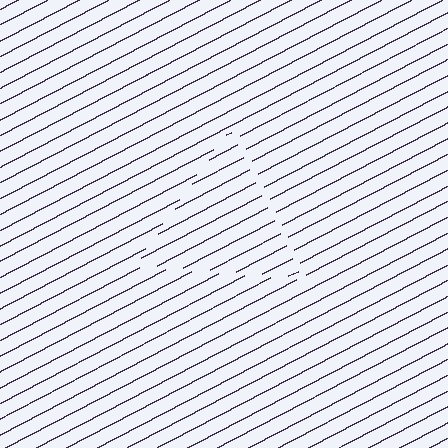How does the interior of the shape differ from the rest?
The interior of the shape contains the same grating, shifted by half a period — the contour is defined by the phase discontinuity where line-ends from the inner and outer gratings abut.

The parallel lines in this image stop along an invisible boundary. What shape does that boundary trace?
An illusory triangle. The interior of the shape contains the same grating, shifted by half a period — the contour is defined by the phase discontinuity where line-ends from the inner and outer gratings abut.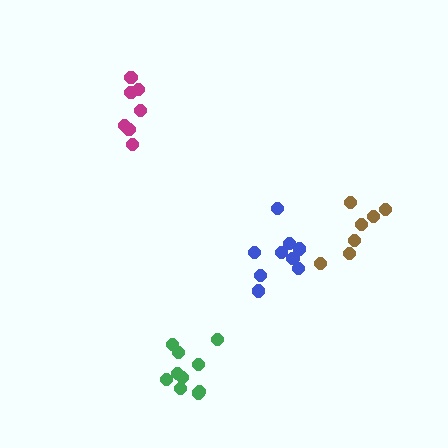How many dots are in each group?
Group 1: 9 dots, Group 2: 7 dots, Group 3: 7 dots, Group 4: 10 dots (33 total).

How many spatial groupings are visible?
There are 4 spatial groupings.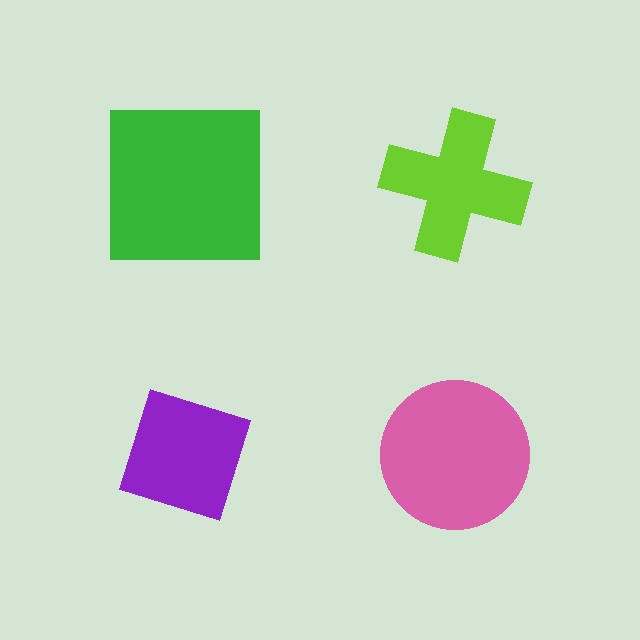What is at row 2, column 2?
A pink circle.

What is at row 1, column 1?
A green square.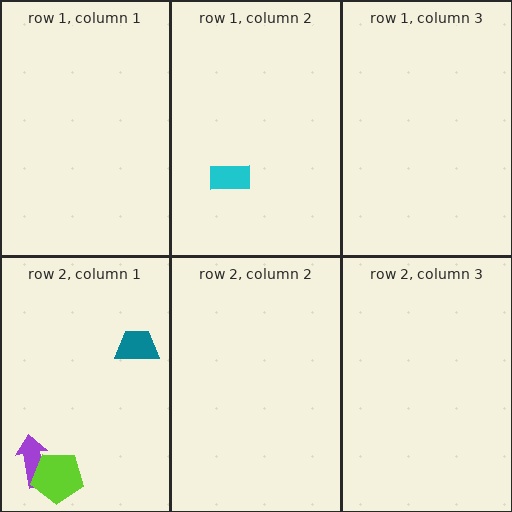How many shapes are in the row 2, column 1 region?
3.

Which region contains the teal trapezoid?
The row 2, column 1 region.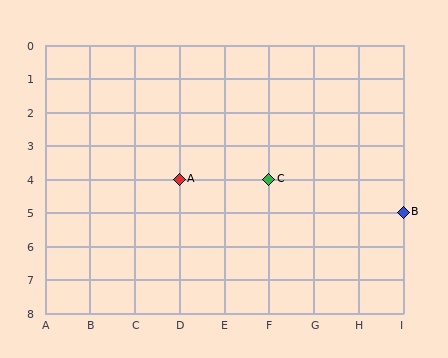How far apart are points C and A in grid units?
Points C and A are 2 columns apart.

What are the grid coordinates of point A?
Point A is at grid coordinates (D, 4).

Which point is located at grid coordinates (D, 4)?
Point A is at (D, 4).